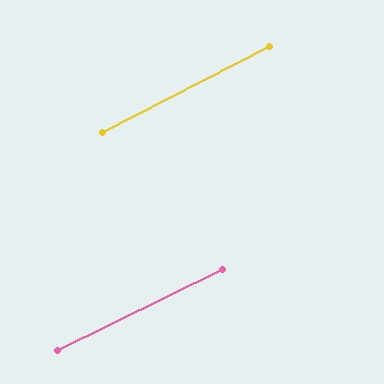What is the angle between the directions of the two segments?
Approximately 1 degree.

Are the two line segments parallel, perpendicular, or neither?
Parallel — their directions differ by only 1.1°.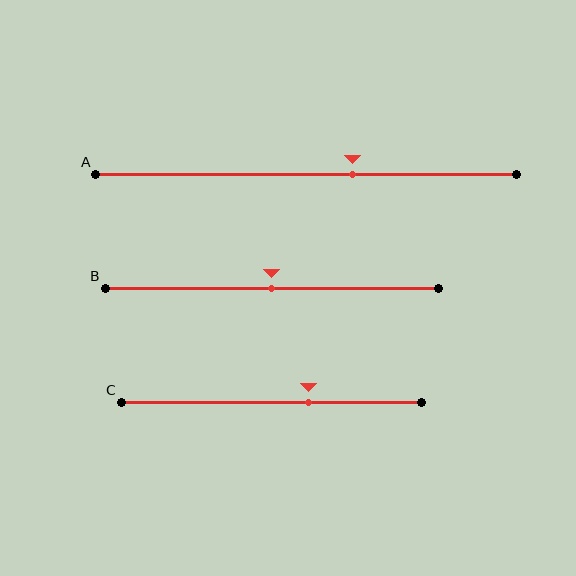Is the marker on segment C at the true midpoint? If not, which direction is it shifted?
No, the marker on segment C is shifted to the right by about 12% of the segment length.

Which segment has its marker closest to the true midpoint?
Segment B has its marker closest to the true midpoint.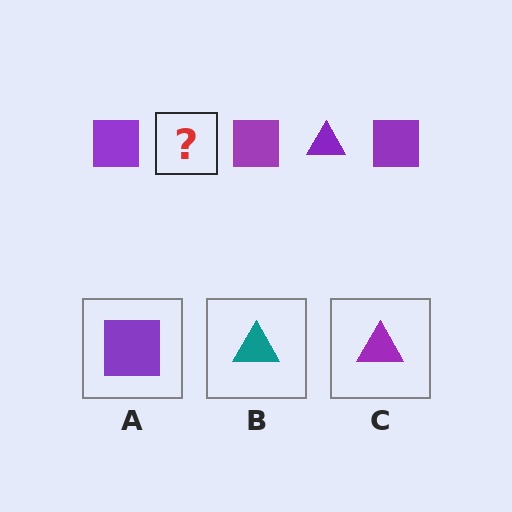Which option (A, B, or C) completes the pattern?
C.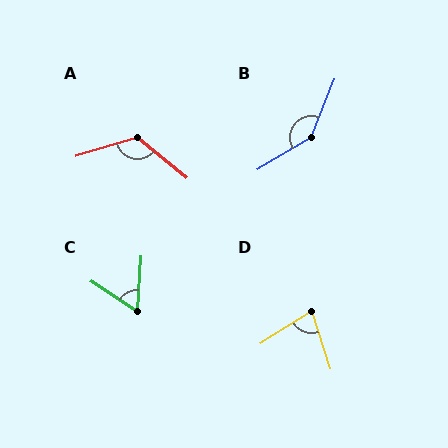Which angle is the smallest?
C, at approximately 60 degrees.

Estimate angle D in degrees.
Approximately 76 degrees.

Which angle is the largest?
B, at approximately 143 degrees.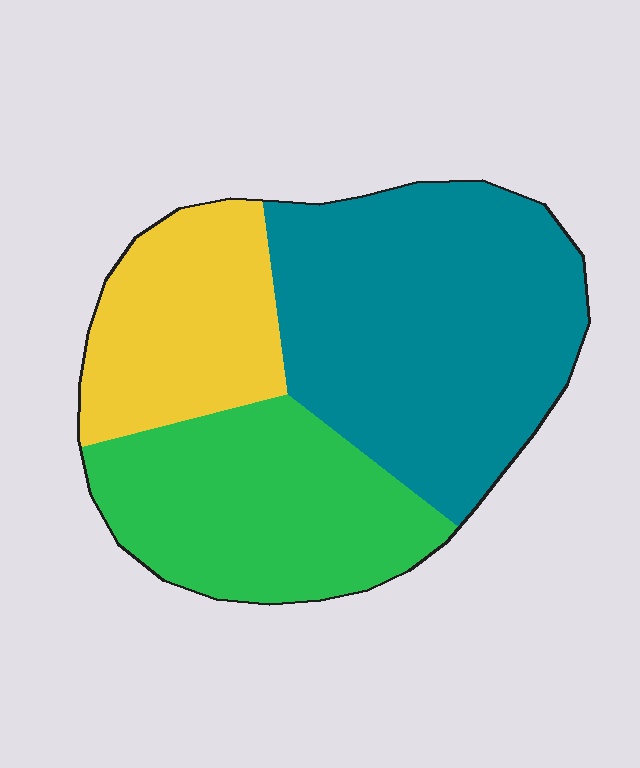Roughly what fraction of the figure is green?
Green covers about 30% of the figure.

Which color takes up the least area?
Yellow, at roughly 20%.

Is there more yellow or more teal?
Teal.